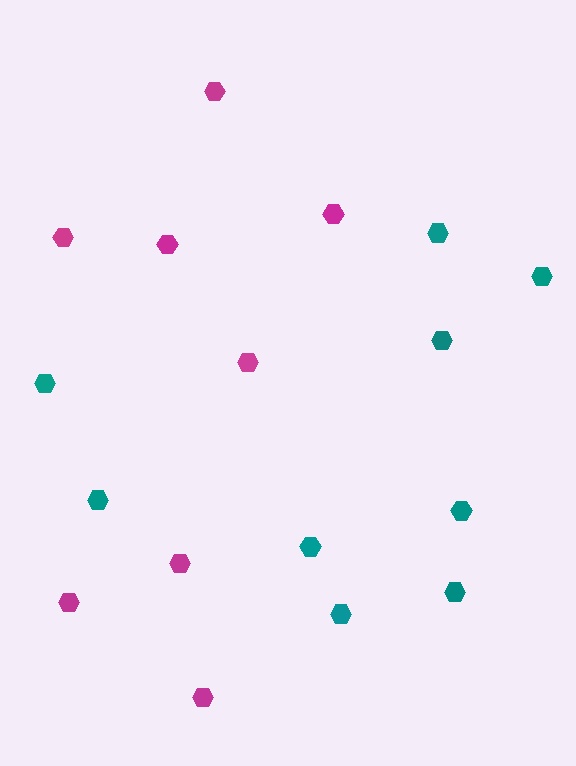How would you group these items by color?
There are 2 groups: one group of magenta hexagons (8) and one group of teal hexagons (9).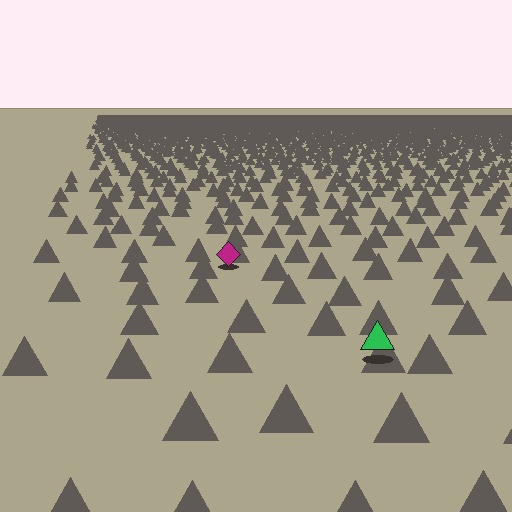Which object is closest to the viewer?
The green triangle is closest. The texture marks near it are larger and more spread out.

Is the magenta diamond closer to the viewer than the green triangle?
No. The green triangle is closer — you can tell from the texture gradient: the ground texture is coarser near it.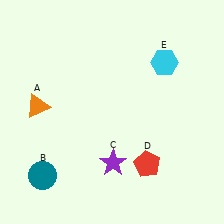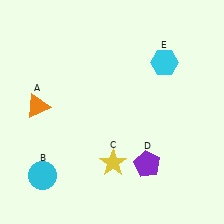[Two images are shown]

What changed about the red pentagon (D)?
In Image 1, D is red. In Image 2, it changed to purple.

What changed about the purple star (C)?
In Image 1, C is purple. In Image 2, it changed to yellow.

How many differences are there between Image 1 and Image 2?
There are 3 differences between the two images.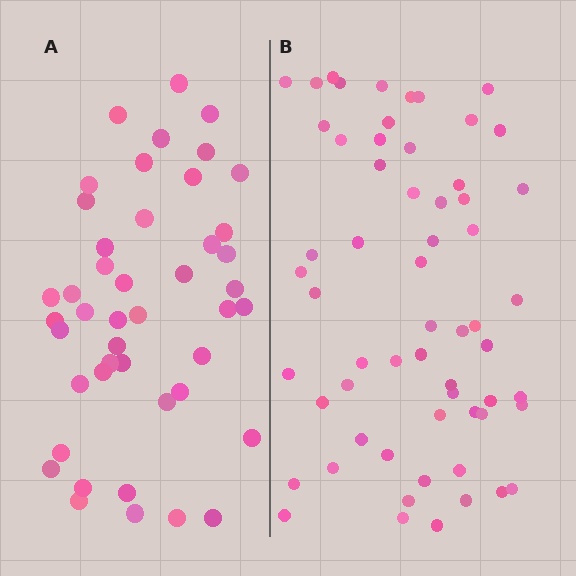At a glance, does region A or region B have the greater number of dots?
Region B (the right region) has more dots.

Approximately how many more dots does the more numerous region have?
Region B has approximately 15 more dots than region A.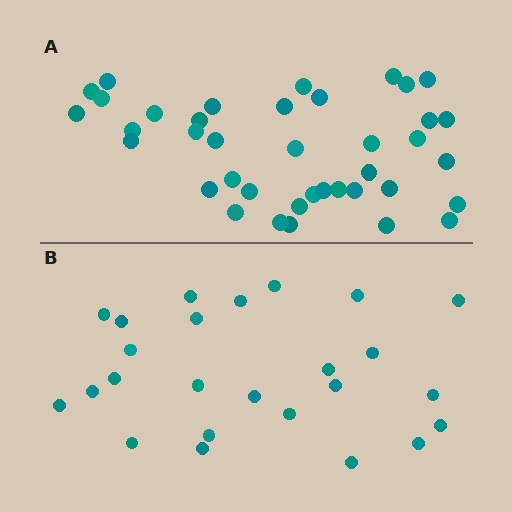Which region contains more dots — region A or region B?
Region A (the top region) has more dots.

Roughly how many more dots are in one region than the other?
Region A has approximately 15 more dots than region B.